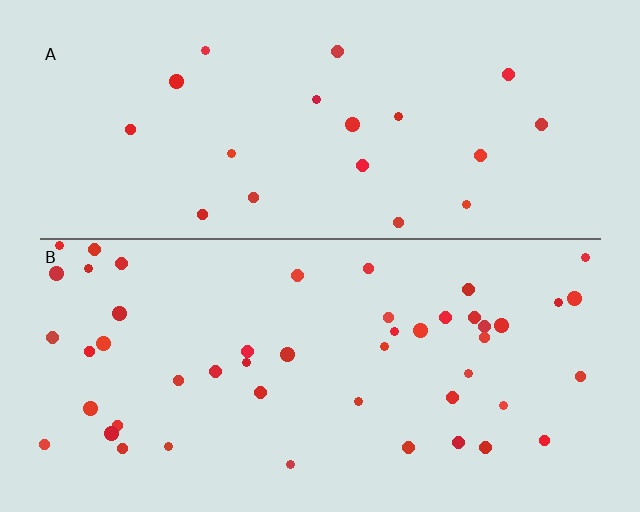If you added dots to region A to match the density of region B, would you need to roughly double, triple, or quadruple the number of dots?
Approximately double.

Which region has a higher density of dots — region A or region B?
B (the bottom).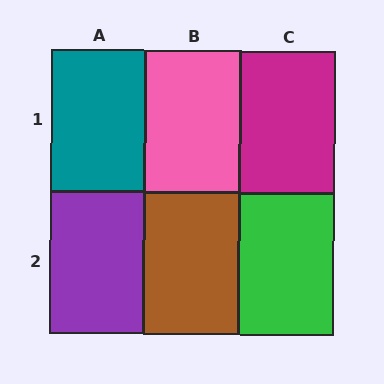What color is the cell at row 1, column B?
Pink.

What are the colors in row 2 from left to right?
Purple, brown, green.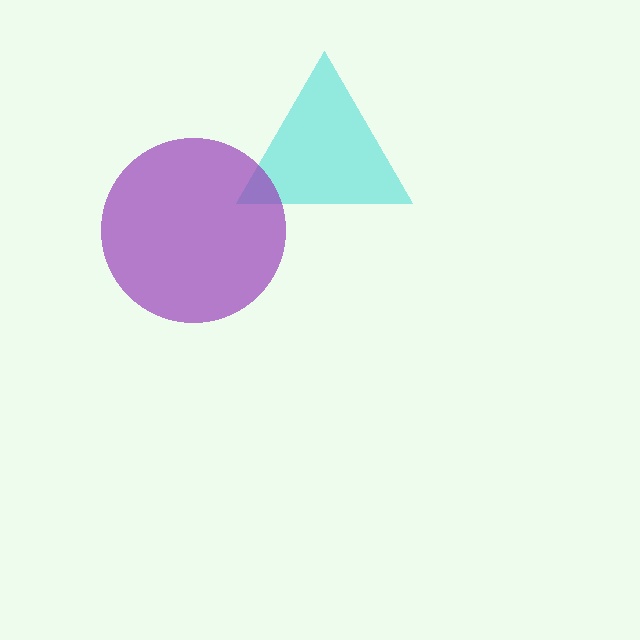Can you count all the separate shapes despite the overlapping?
Yes, there are 2 separate shapes.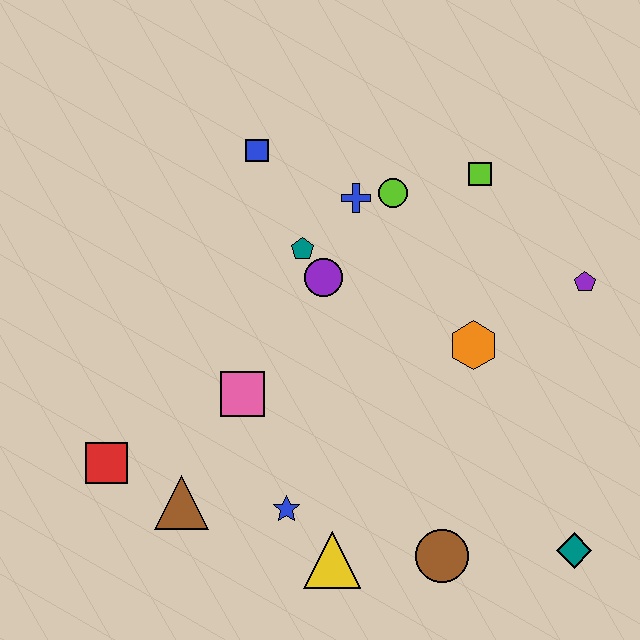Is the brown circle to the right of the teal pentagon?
Yes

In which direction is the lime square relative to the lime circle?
The lime square is to the right of the lime circle.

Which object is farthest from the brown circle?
The blue square is farthest from the brown circle.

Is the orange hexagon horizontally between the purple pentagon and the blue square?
Yes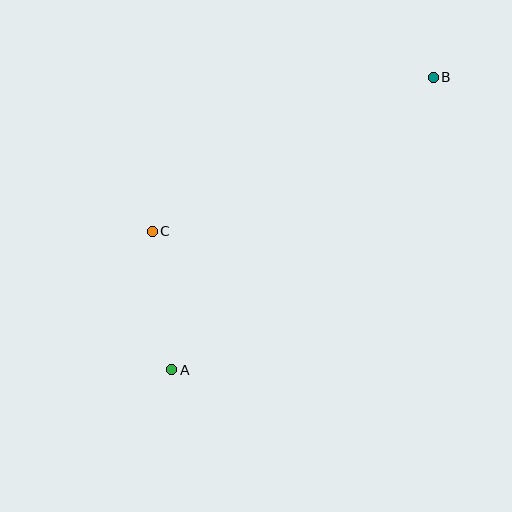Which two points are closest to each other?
Points A and C are closest to each other.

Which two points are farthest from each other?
Points A and B are farthest from each other.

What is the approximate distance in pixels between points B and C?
The distance between B and C is approximately 320 pixels.